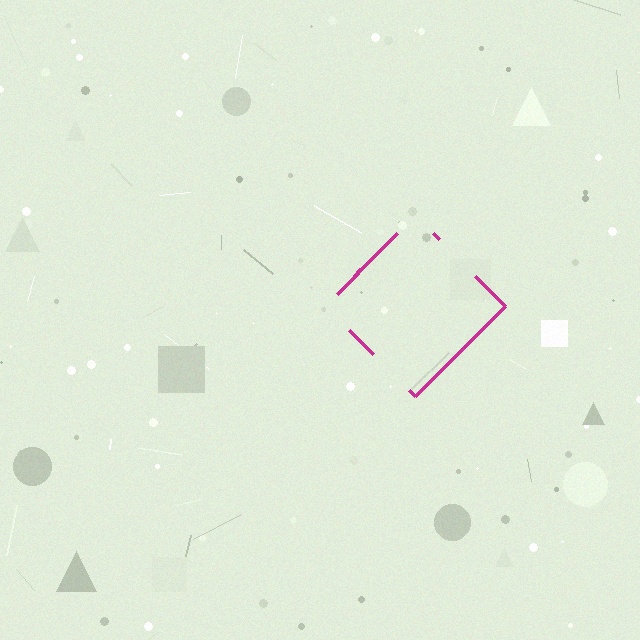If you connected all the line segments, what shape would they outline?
They would outline a diamond.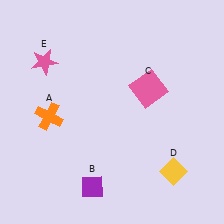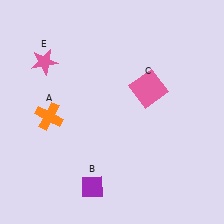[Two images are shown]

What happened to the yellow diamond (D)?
The yellow diamond (D) was removed in Image 2. It was in the bottom-right area of Image 1.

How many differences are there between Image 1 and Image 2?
There is 1 difference between the two images.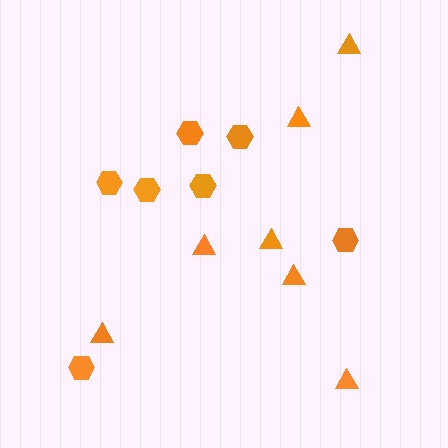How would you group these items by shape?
There are 2 groups: one group of triangles (7) and one group of hexagons (7).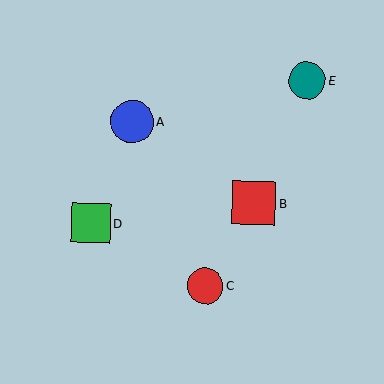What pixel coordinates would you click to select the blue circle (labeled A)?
Click at (132, 122) to select the blue circle A.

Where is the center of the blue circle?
The center of the blue circle is at (132, 122).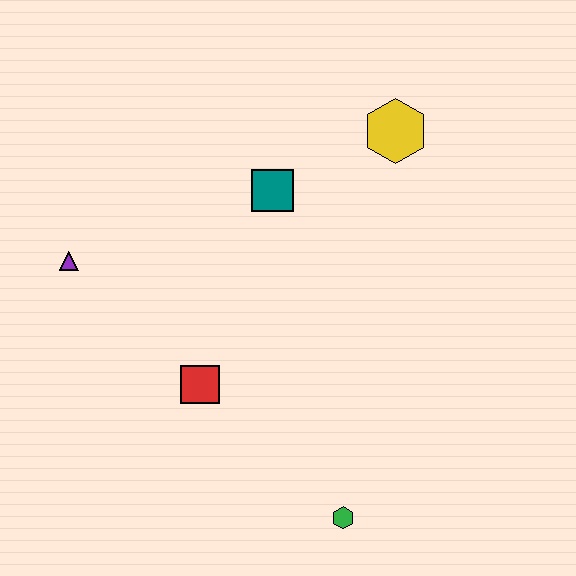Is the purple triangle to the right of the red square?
No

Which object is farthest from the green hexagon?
The yellow hexagon is farthest from the green hexagon.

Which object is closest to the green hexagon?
The red square is closest to the green hexagon.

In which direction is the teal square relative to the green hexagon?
The teal square is above the green hexagon.